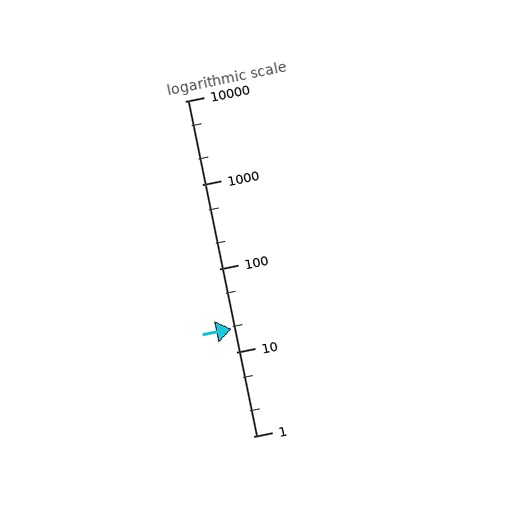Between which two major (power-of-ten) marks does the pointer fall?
The pointer is between 10 and 100.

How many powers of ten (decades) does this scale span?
The scale spans 4 decades, from 1 to 10000.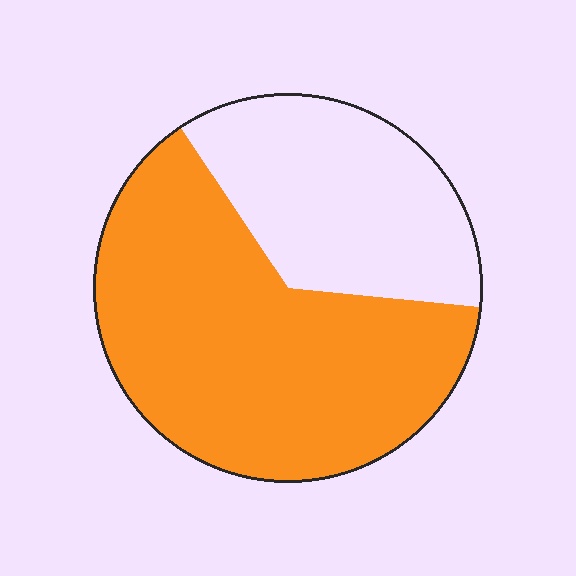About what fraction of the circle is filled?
About five eighths (5/8).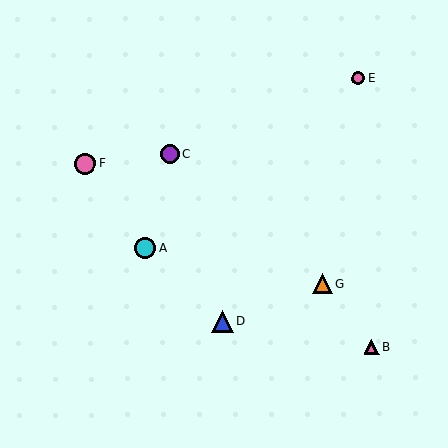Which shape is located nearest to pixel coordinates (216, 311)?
The blue triangle (labeled D) at (223, 321) is nearest to that location.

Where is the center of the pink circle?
The center of the pink circle is at (359, 79).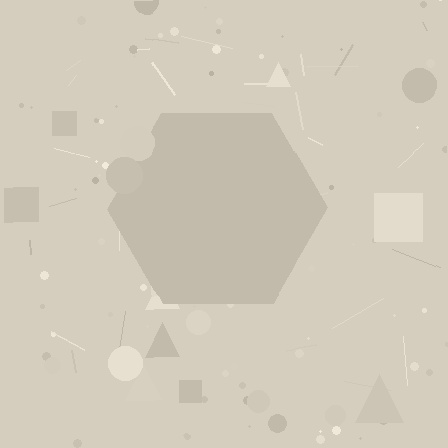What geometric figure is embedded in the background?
A hexagon is embedded in the background.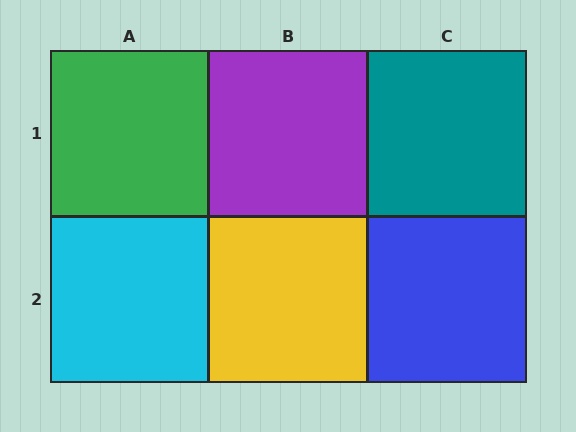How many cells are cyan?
1 cell is cyan.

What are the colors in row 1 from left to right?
Green, purple, teal.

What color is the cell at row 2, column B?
Yellow.